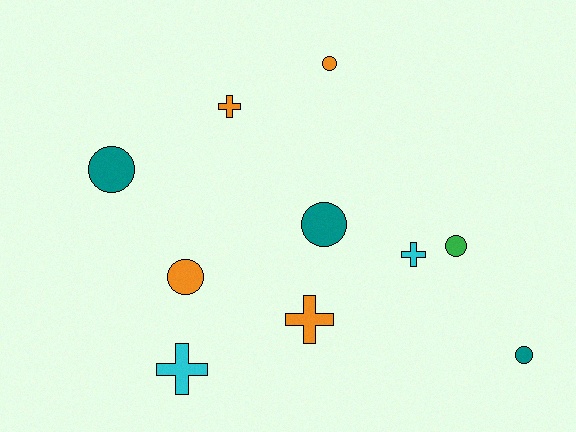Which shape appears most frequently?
Circle, with 6 objects.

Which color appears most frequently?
Orange, with 4 objects.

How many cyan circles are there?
There are no cyan circles.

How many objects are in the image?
There are 10 objects.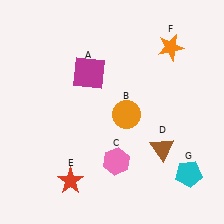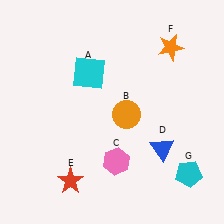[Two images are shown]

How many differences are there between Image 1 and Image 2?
There are 2 differences between the two images.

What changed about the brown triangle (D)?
In Image 1, D is brown. In Image 2, it changed to blue.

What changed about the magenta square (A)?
In Image 1, A is magenta. In Image 2, it changed to cyan.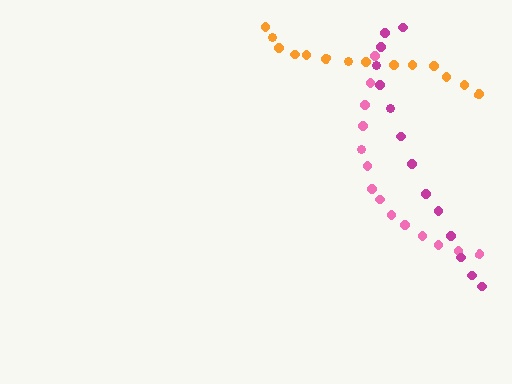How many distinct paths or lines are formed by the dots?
There are 3 distinct paths.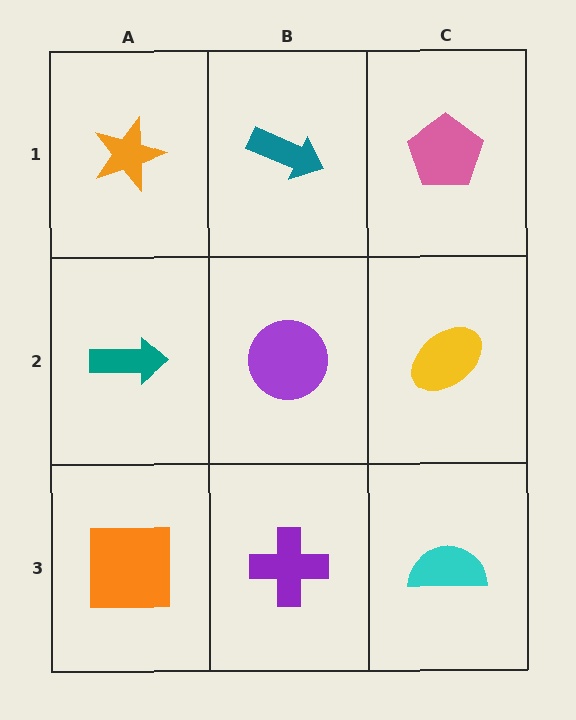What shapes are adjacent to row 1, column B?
A purple circle (row 2, column B), an orange star (row 1, column A), a pink pentagon (row 1, column C).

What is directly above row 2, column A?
An orange star.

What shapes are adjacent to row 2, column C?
A pink pentagon (row 1, column C), a cyan semicircle (row 3, column C), a purple circle (row 2, column B).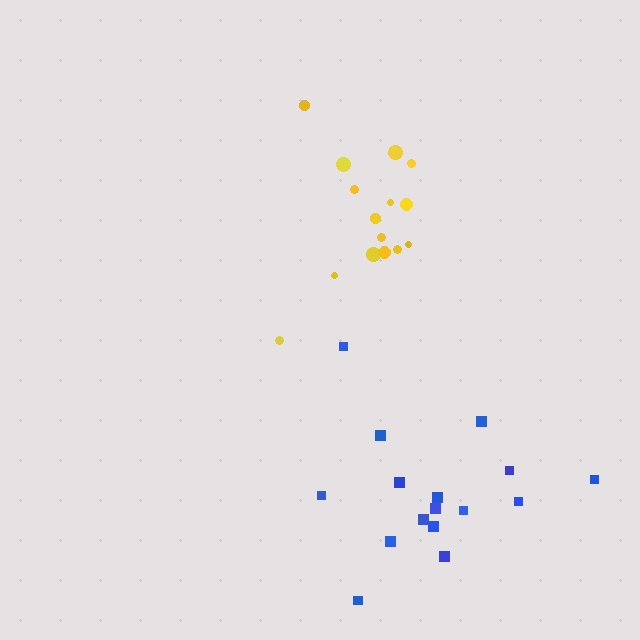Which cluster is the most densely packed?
Blue.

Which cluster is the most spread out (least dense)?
Yellow.